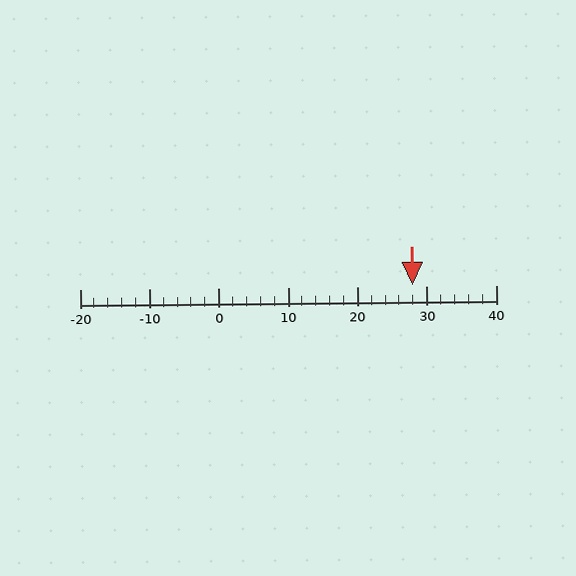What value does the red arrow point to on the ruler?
The red arrow points to approximately 28.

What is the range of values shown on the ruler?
The ruler shows values from -20 to 40.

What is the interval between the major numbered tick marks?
The major tick marks are spaced 10 units apart.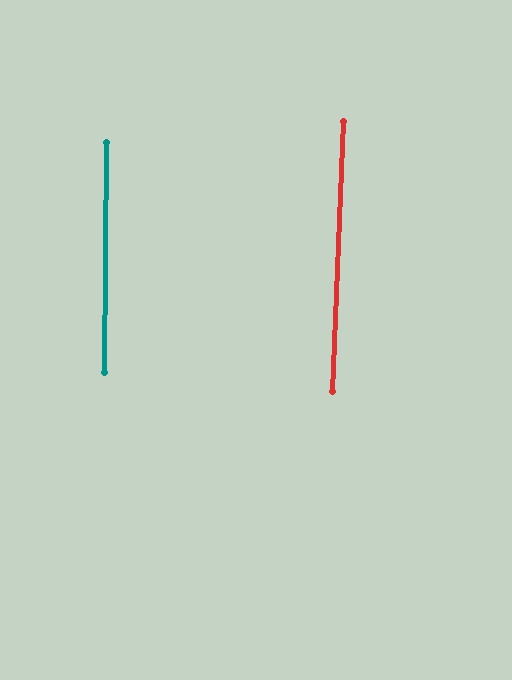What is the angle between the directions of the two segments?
Approximately 2 degrees.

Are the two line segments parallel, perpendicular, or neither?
Parallel — their directions differ by only 1.8°.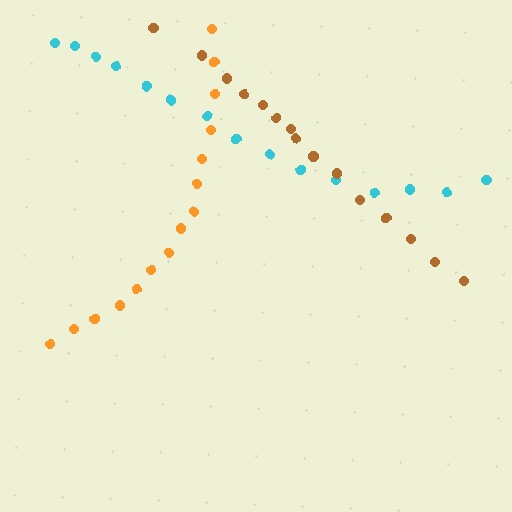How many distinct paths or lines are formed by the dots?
There are 3 distinct paths.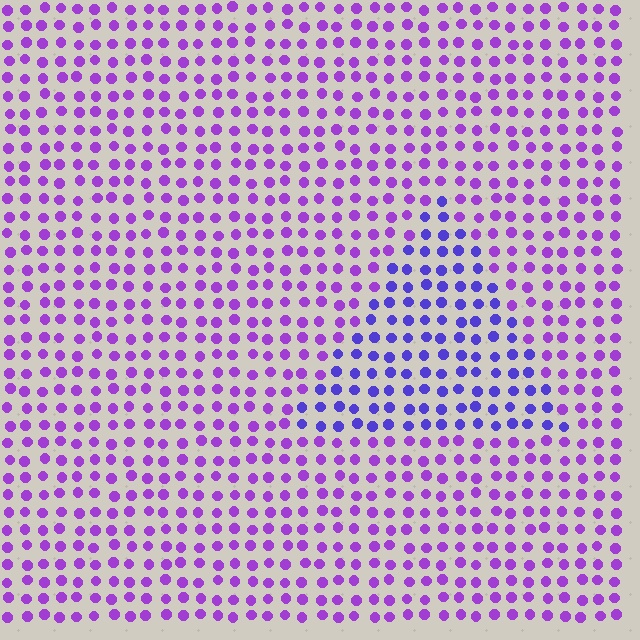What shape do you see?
I see a triangle.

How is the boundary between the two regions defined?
The boundary is defined purely by a slight shift in hue (about 32 degrees). Spacing, size, and orientation are identical on both sides.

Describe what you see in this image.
The image is filled with small purple elements in a uniform arrangement. A triangle-shaped region is visible where the elements are tinted to a slightly different hue, forming a subtle color boundary.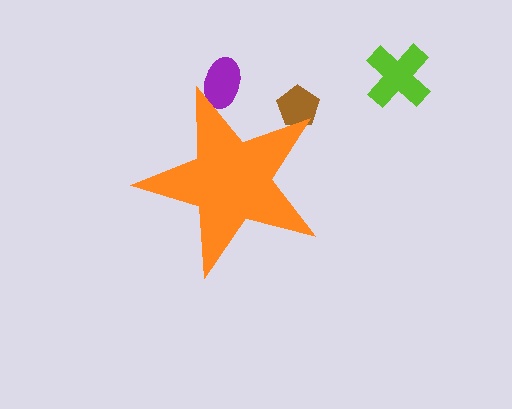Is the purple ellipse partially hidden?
Yes, the purple ellipse is partially hidden behind the orange star.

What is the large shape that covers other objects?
An orange star.